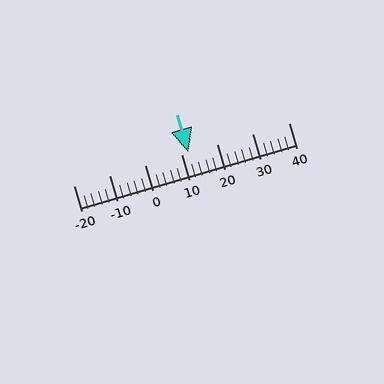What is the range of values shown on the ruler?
The ruler shows values from -20 to 40.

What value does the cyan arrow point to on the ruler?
The cyan arrow points to approximately 12.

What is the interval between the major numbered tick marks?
The major tick marks are spaced 10 units apart.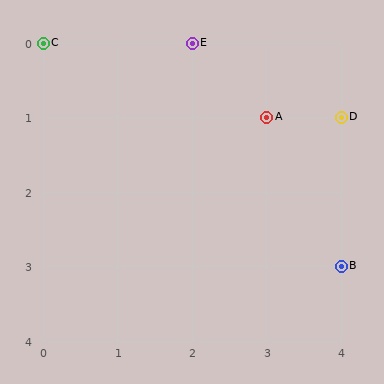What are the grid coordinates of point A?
Point A is at grid coordinates (3, 1).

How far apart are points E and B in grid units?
Points E and B are 2 columns and 3 rows apart (about 3.6 grid units diagonally).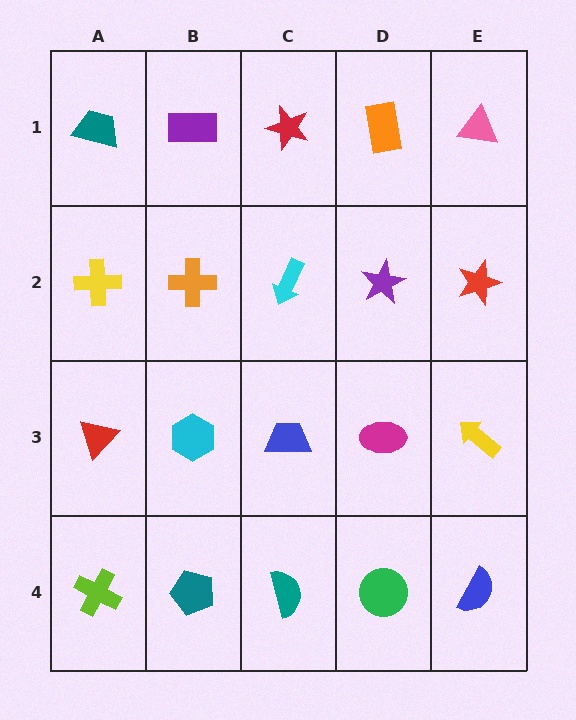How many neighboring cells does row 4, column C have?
3.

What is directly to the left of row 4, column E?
A green circle.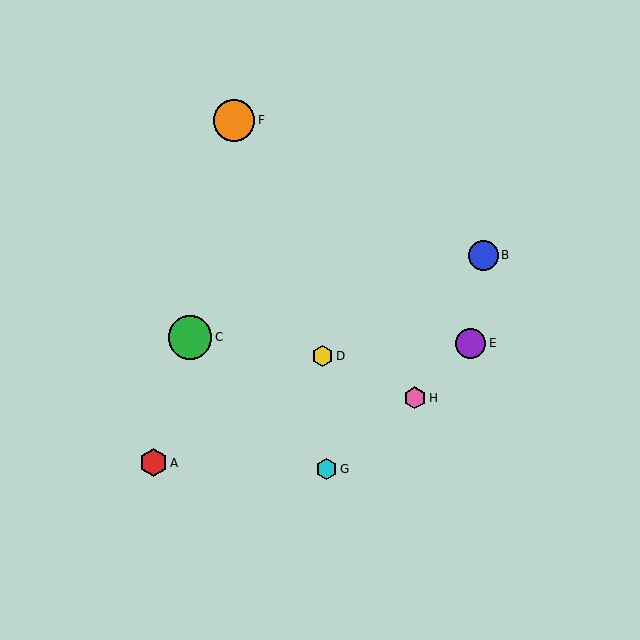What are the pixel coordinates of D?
Object D is at (323, 356).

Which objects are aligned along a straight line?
Objects A, B, D are aligned along a straight line.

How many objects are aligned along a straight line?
3 objects (A, B, D) are aligned along a straight line.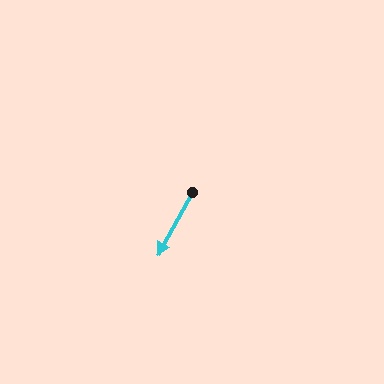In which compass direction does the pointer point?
Southwest.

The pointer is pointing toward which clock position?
Roughly 7 o'clock.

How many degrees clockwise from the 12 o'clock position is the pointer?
Approximately 209 degrees.